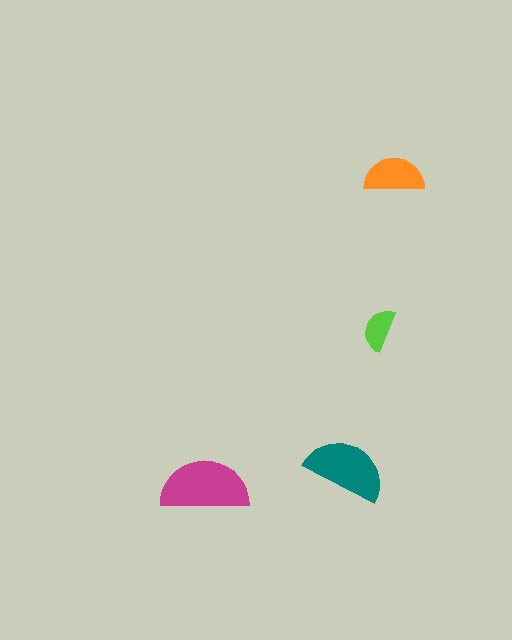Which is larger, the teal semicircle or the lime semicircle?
The teal one.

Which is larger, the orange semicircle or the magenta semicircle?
The magenta one.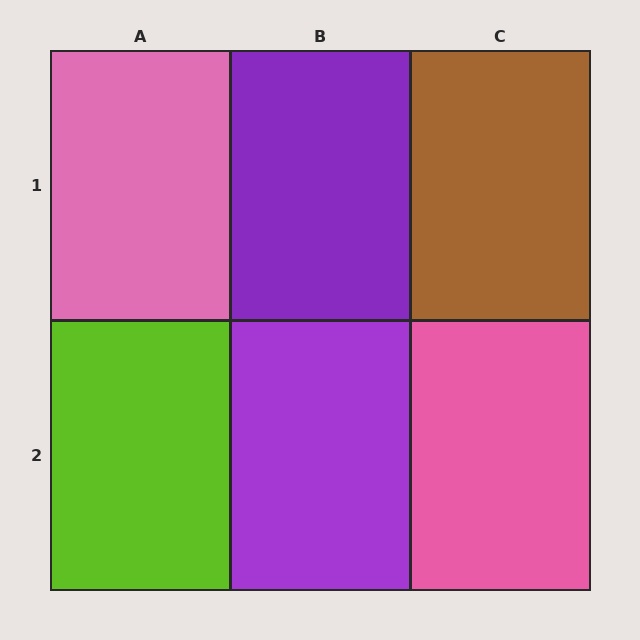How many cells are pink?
2 cells are pink.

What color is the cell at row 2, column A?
Lime.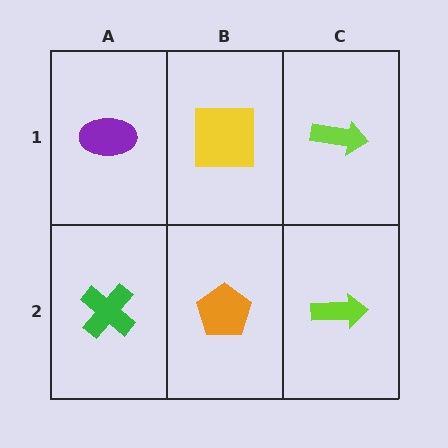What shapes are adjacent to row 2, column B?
A yellow square (row 1, column B), a green cross (row 2, column A), a lime arrow (row 2, column C).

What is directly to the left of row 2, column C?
An orange pentagon.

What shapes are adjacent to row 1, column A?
A green cross (row 2, column A), a yellow square (row 1, column B).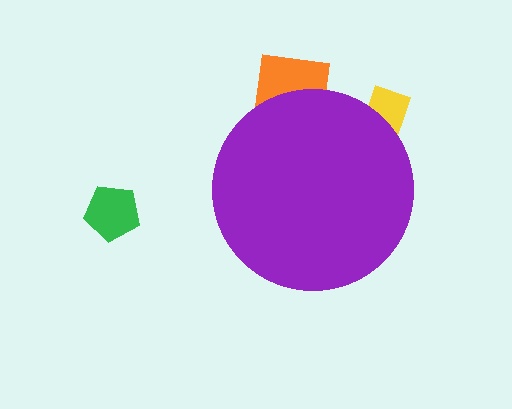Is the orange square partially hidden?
Yes, the orange square is partially hidden behind the purple circle.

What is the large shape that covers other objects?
A purple circle.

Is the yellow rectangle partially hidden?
Yes, the yellow rectangle is partially hidden behind the purple circle.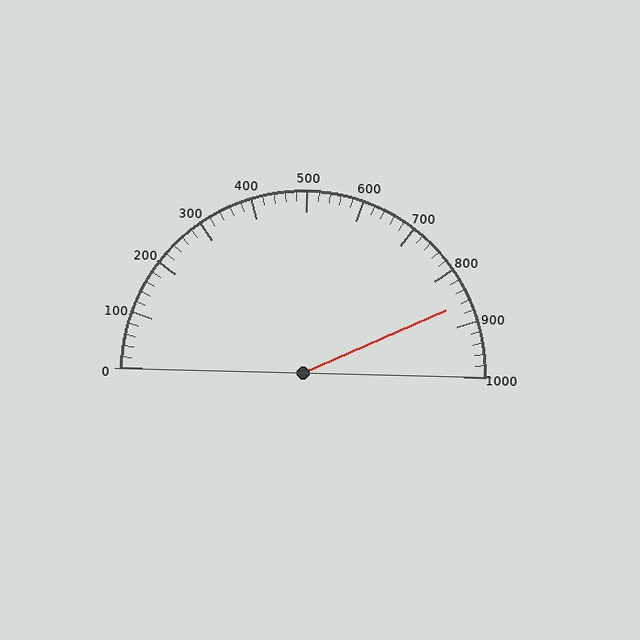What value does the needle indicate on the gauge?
The needle indicates approximately 860.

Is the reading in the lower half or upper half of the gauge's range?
The reading is in the upper half of the range (0 to 1000).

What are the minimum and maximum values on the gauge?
The gauge ranges from 0 to 1000.